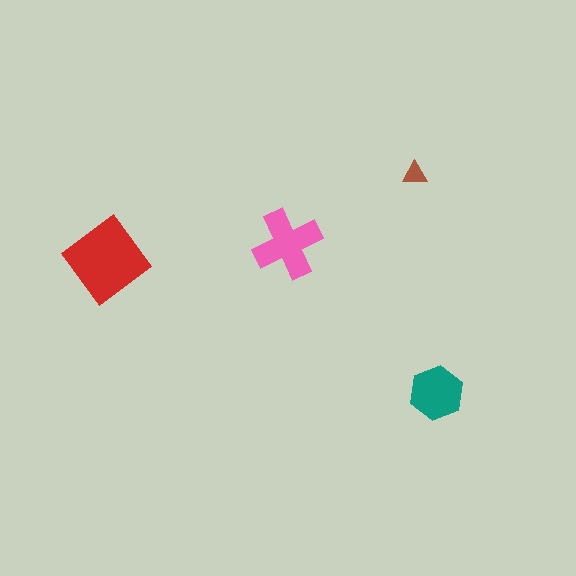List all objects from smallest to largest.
The brown triangle, the teal hexagon, the pink cross, the red diamond.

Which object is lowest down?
The teal hexagon is bottommost.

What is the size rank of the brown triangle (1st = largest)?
4th.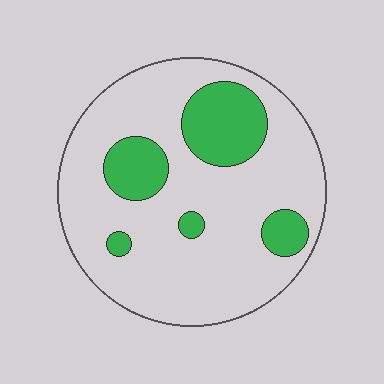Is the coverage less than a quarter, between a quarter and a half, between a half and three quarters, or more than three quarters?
Less than a quarter.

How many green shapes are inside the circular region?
5.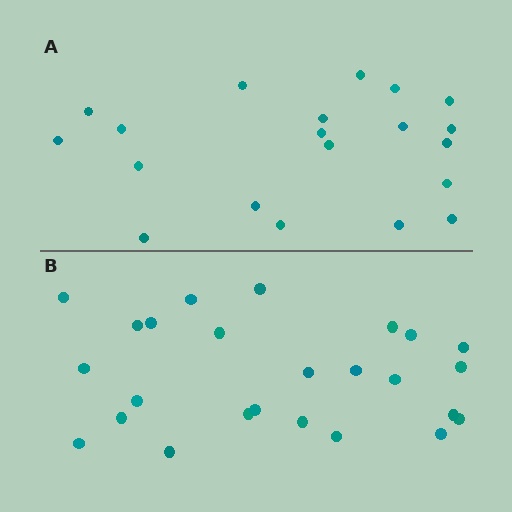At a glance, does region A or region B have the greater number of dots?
Region B (the bottom region) has more dots.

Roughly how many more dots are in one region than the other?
Region B has about 5 more dots than region A.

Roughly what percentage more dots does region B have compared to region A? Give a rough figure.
About 25% more.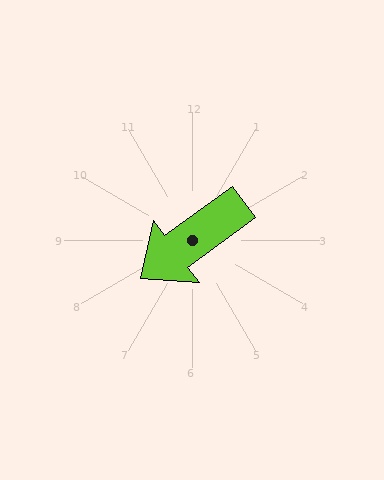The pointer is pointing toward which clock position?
Roughly 8 o'clock.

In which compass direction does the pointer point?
Southwest.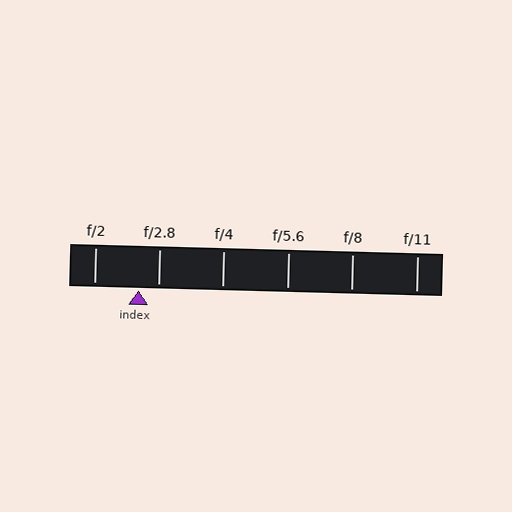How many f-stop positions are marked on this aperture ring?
There are 6 f-stop positions marked.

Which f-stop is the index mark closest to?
The index mark is closest to f/2.8.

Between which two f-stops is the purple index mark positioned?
The index mark is between f/2 and f/2.8.